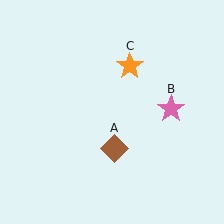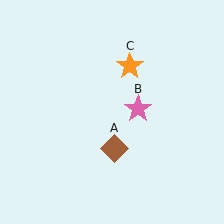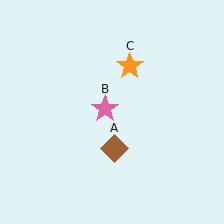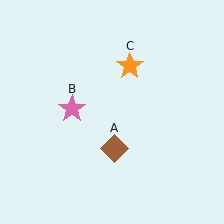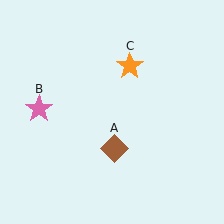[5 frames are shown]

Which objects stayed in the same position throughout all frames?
Brown diamond (object A) and orange star (object C) remained stationary.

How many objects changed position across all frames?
1 object changed position: pink star (object B).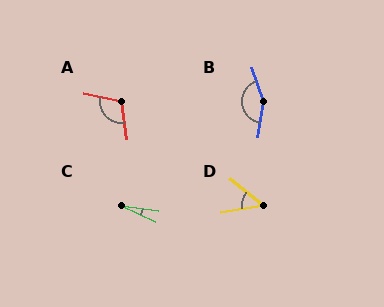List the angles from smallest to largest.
C (16°), D (48°), A (112°), B (152°).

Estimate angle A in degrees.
Approximately 112 degrees.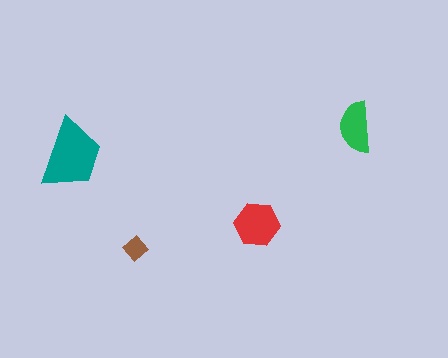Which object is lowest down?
The brown diamond is bottommost.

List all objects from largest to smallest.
The teal trapezoid, the red hexagon, the green semicircle, the brown diamond.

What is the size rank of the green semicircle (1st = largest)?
3rd.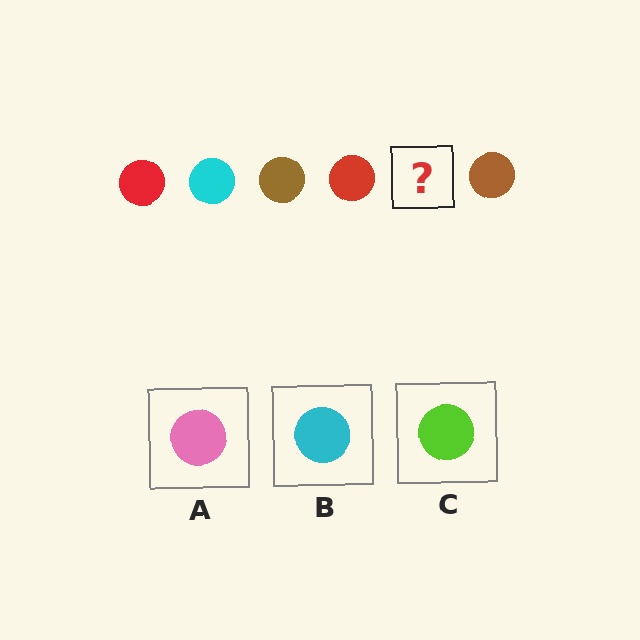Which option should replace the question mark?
Option B.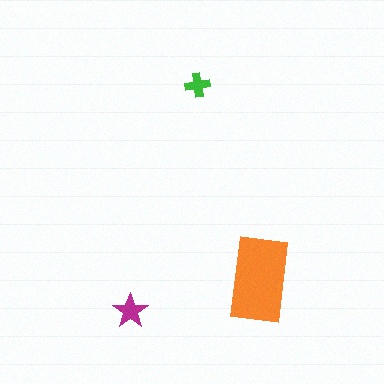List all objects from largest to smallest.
The orange rectangle, the magenta star, the green cross.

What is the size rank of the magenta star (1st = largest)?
2nd.